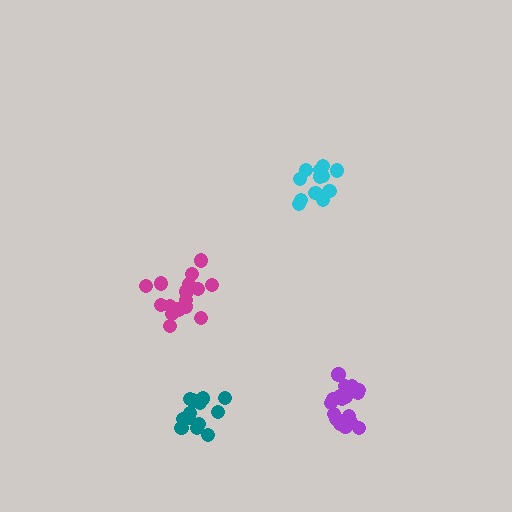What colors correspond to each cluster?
The clusters are colored: magenta, purple, teal, cyan.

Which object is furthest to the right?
The purple cluster is rightmost.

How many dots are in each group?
Group 1: 16 dots, Group 2: 17 dots, Group 3: 14 dots, Group 4: 12 dots (59 total).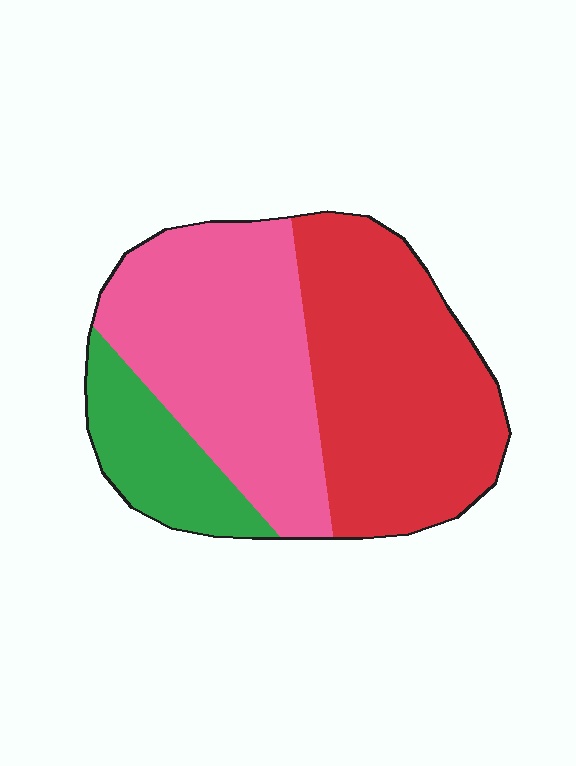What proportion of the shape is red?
Red takes up about two fifths (2/5) of the shape.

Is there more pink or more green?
Pink.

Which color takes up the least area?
Green, at roughly 15%.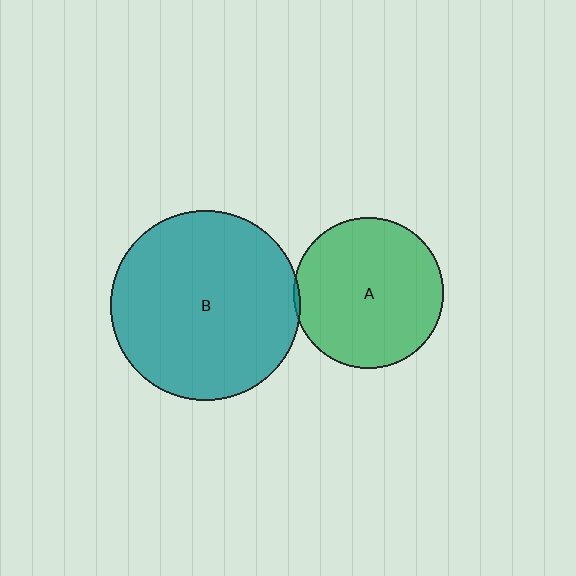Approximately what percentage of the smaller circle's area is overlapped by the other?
Approximately 5%.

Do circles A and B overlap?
Yes.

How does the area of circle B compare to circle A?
Approximately 1.6 times.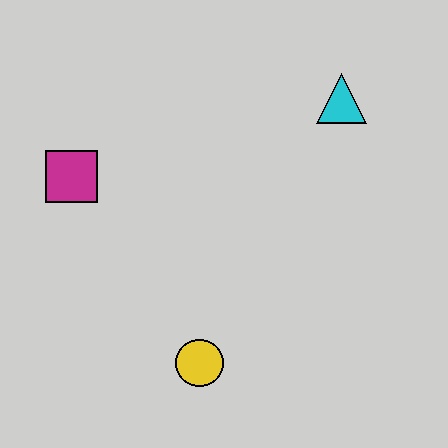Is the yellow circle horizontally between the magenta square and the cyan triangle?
Yes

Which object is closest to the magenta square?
The yellow circle is closest to the magenta square.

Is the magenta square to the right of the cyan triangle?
No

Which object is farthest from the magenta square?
The cyan triangle is farthest from the magenta square.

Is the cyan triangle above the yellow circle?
Yes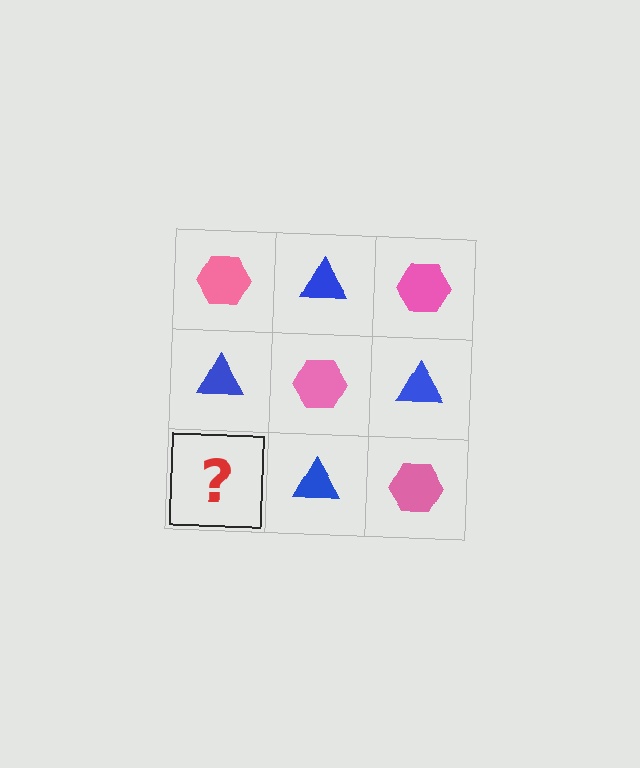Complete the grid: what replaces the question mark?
The question mark should be replaced with a pink hexagon.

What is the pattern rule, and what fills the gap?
The rule is that it alternates pink hexagon and blue triangle in a checkerboard pattern. The gap should be filled with a pink hexagon.